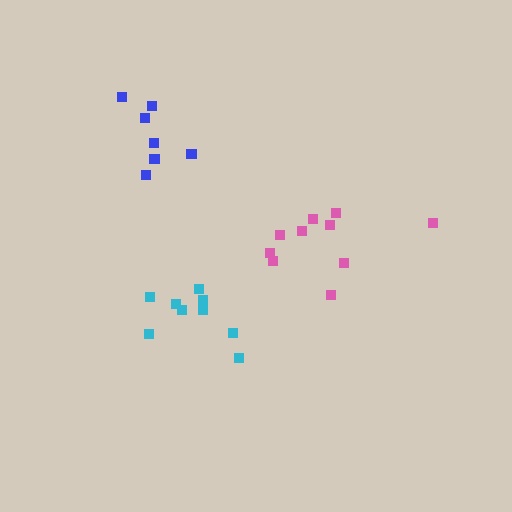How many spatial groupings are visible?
There are 3 spatial groupings.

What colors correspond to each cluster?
The clusters are colored: cyan, pink, blue.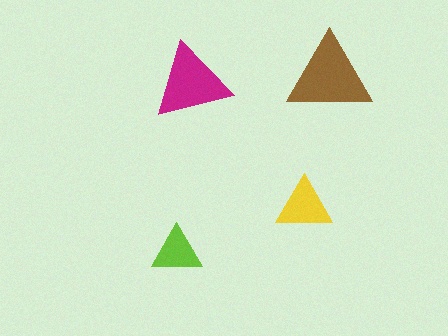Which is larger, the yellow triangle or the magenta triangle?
The magenta one.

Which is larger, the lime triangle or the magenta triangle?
The magenta one.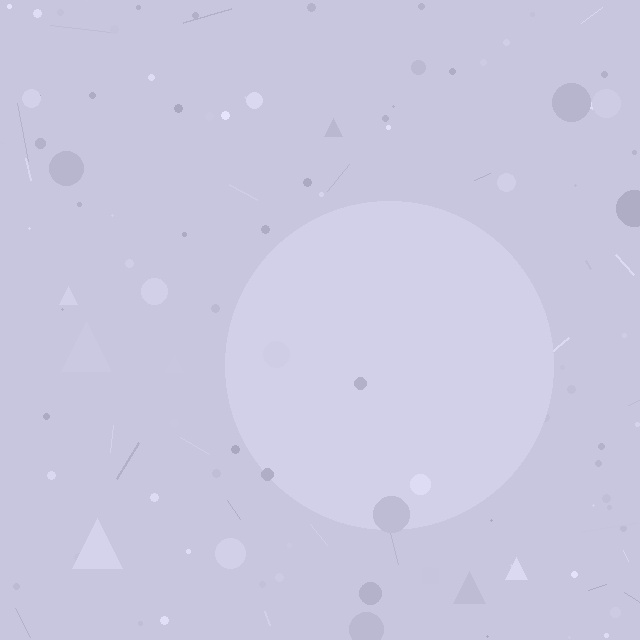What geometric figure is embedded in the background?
A circle is embedded in the background.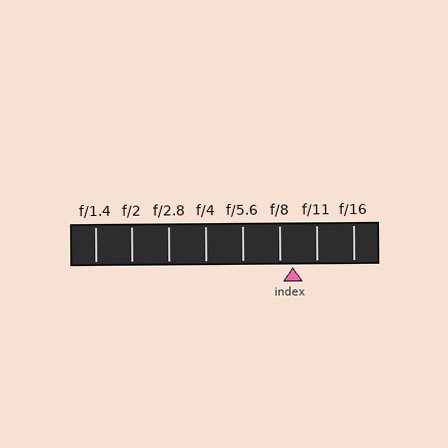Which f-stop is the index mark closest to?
The index mark is closest to f/8.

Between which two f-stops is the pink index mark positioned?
The index mark is between f/8 and f/11.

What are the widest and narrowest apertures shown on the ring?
The widest aperture shown is f/1.4 and the narrowest is f/16.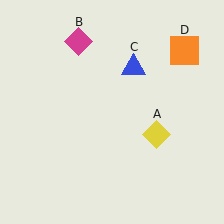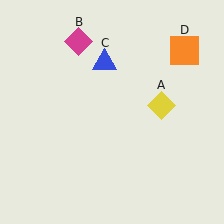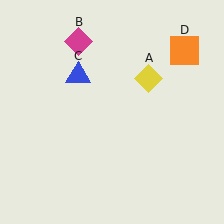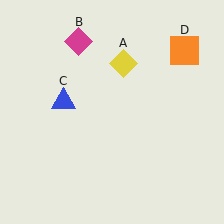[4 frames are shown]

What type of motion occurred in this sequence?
The yellow diamond (object A), blue triangle (object C) rotated counterclockwise around the center of the scene.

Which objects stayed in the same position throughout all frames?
Magenta diamond (object B) and orange square (object D) remained stationary.